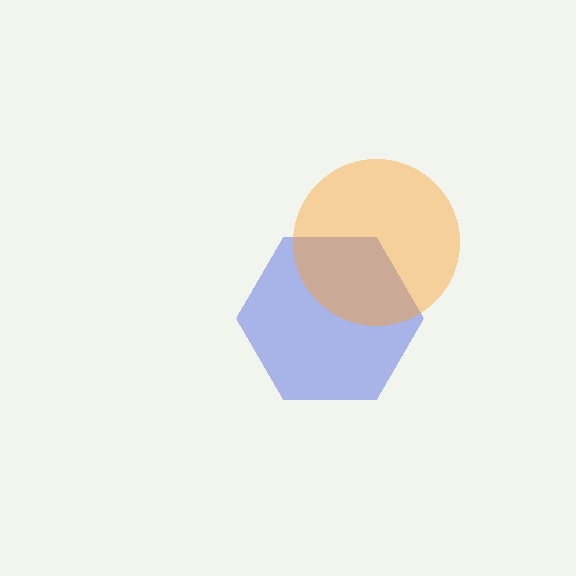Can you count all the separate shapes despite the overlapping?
Yes, there are 2 separate shapes.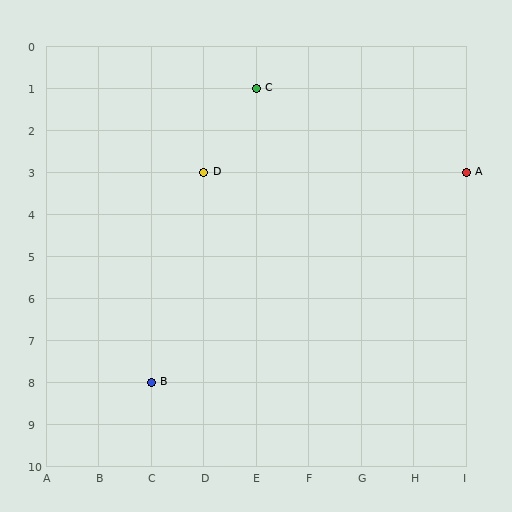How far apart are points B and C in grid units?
Points B and C are 2 columns and 7 rows apart (about 7.3 grid units diagonally).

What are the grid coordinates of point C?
Point C is at grid coordinates (E, 1).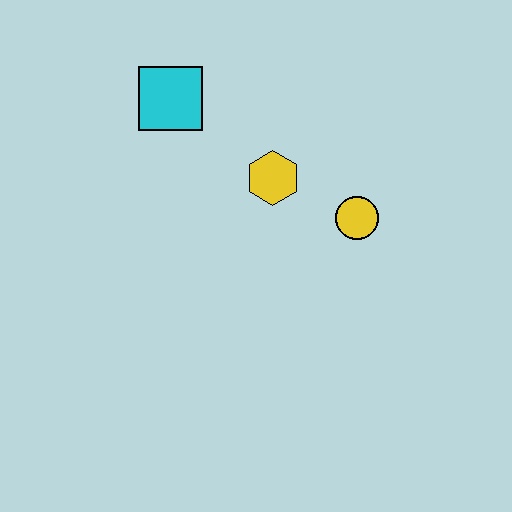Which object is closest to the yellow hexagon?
The yellow circle is closest to the yellow hexagon.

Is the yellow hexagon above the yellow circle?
Yes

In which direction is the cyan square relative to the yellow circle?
The cyan square is to the left of the yellow circle.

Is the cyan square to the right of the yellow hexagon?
No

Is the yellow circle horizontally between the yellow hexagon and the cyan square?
No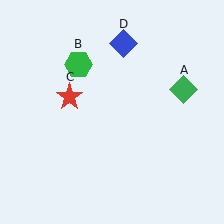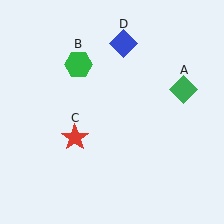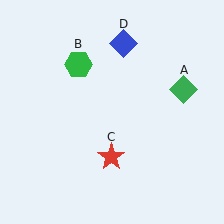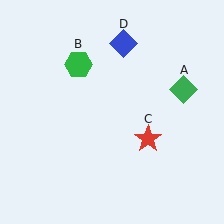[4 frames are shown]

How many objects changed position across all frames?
1 object changed position: red star (object C).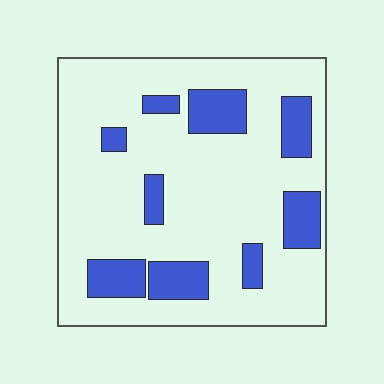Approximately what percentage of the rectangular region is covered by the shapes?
Approximately 20%.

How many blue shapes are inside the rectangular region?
9.